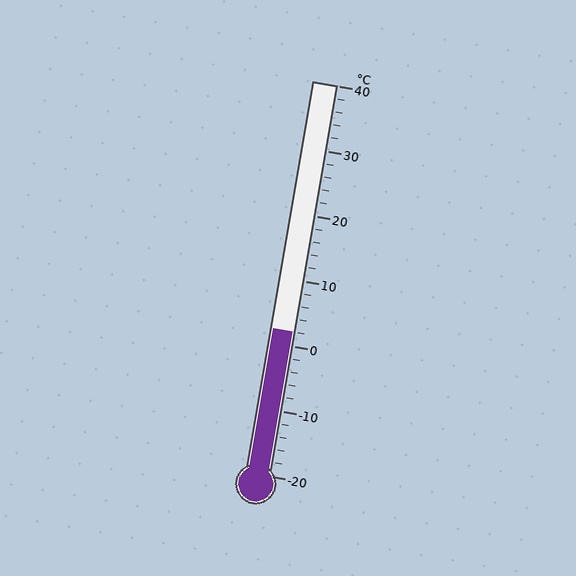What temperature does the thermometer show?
The thermometer shows approximately 2°C.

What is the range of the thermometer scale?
The thermometer scale ranges from -20°C to 40°C.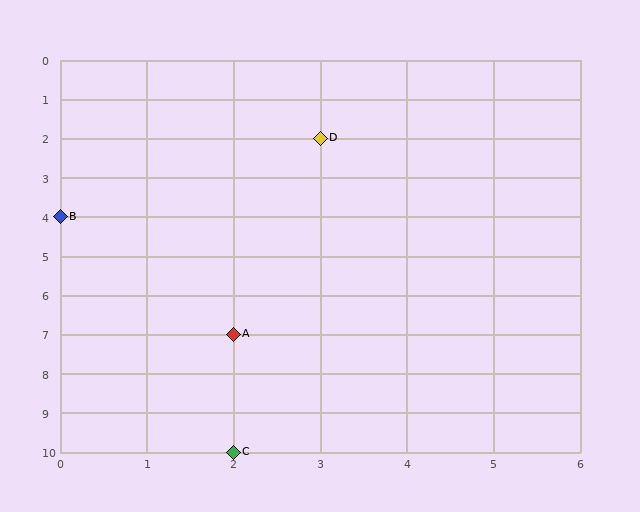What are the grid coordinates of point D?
Point D is at grid coordinates (3, 2).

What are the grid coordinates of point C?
Point C is at grid coordinates (2, 10).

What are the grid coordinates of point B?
Point B is at grid coordinates (0, 4).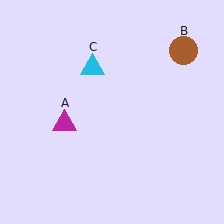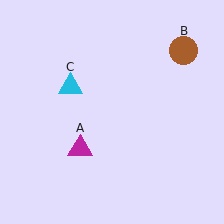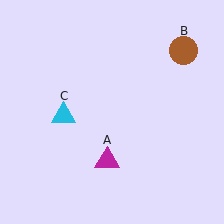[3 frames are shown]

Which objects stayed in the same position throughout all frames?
Brown circle (object B) remained stationary.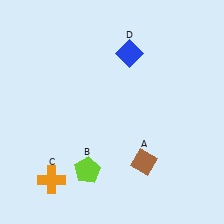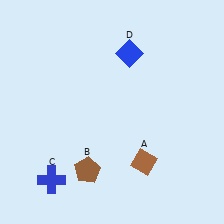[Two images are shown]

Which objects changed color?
B changed from lime to brown. C changed from orange to blue.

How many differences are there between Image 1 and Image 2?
There are 2 differences between the two images.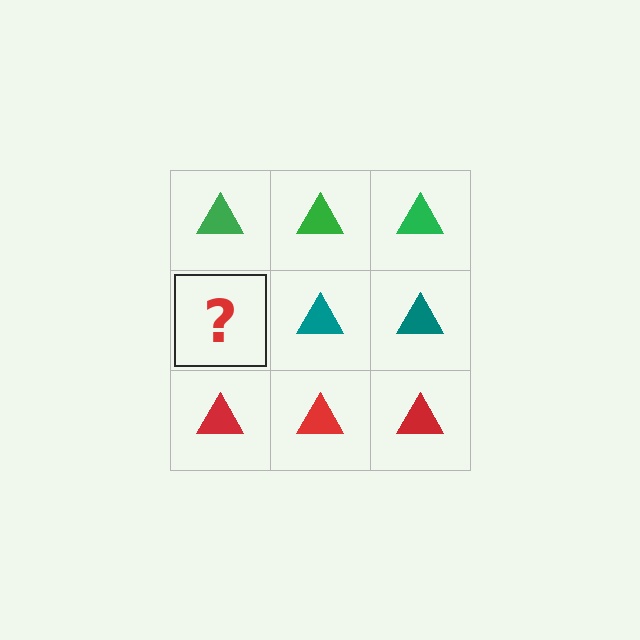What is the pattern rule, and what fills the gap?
The rule is that each row has a consistent color. The gap should be filled with a teal triangle.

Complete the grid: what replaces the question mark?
The question mark should be replaced with a teal triangle.